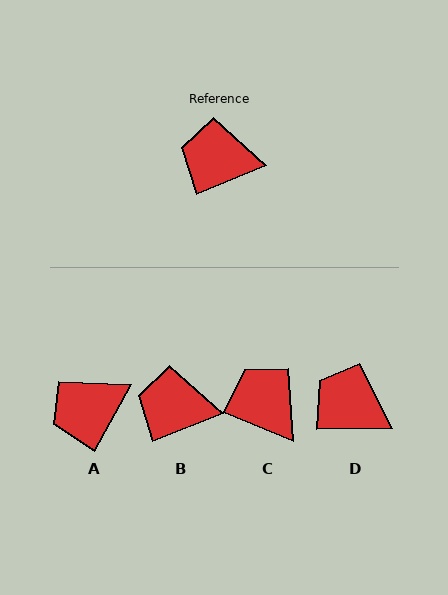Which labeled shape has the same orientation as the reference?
B.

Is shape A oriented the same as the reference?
No, it is off by about 39 degrees.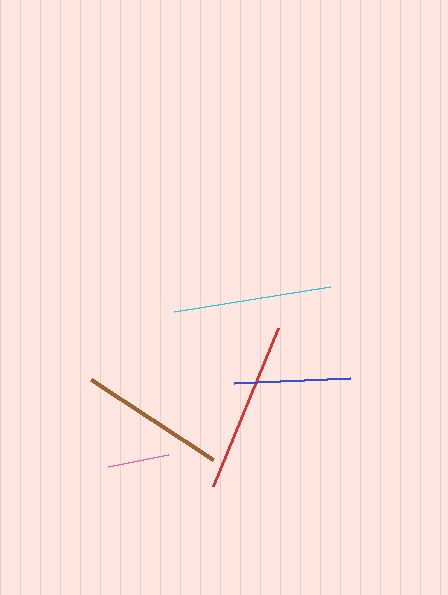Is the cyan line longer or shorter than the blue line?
The cyan line is longer than the blue line.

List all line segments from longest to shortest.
From longest to shortest: red, cyan, brown, blue, pink.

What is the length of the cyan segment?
The cyan segment is approximately 158 pixels long.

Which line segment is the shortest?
The pink line is the shortest at approximately 62 pixels.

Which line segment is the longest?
The red line is the longest at approximately 171 pixels.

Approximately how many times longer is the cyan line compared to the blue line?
The cyan line is approximately 1.4 times the length of the blue line.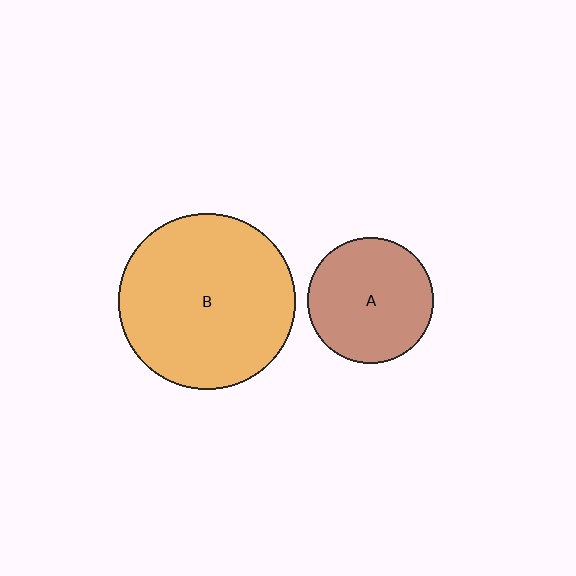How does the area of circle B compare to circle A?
Approximately 1.9 times.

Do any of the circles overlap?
No, none of the circles overlap.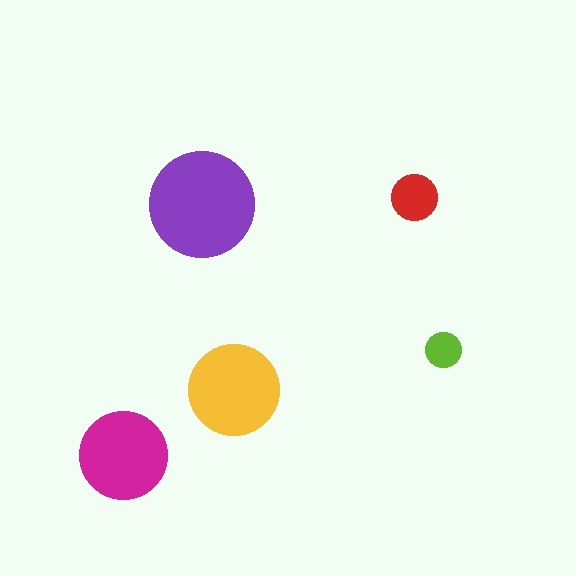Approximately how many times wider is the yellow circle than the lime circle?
About 2.5 times wider.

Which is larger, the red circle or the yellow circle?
The yellow one.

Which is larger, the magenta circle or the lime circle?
The magenta one.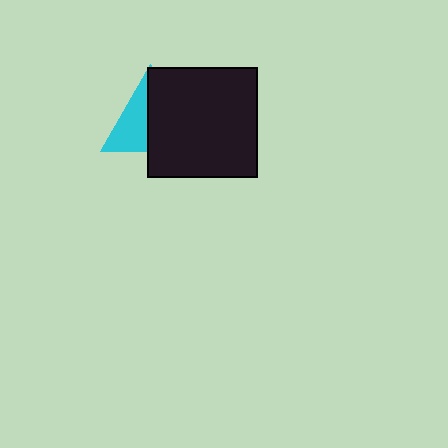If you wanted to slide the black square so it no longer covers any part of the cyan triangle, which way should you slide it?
Slide it right — that is the most direct way to separate the two shapes.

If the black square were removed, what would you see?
You would see the complete cyan triangle.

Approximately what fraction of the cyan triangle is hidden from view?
Roughly 56% of the cyan triangle is hidden behind the black square.